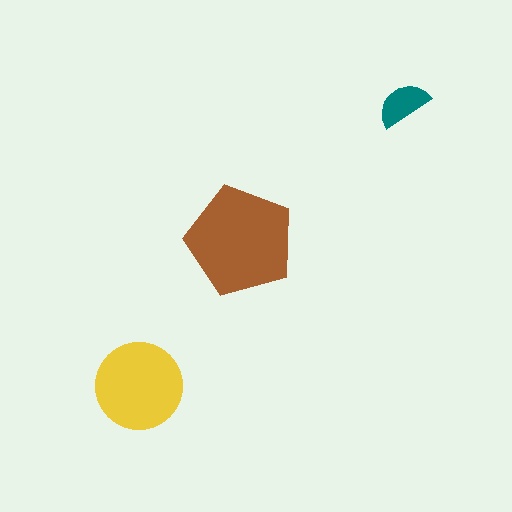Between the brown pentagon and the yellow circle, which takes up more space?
The brown pentagon.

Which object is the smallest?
The teal semicircle.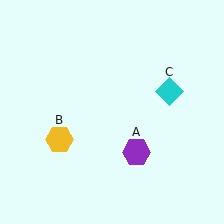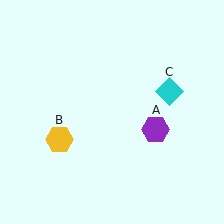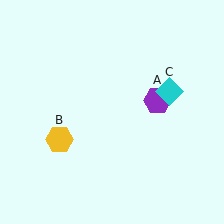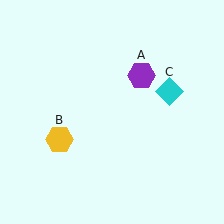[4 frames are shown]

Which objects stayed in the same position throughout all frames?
Yellow hexagon (object B) and cyan diamond (object C) remained stationary.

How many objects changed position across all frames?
1 object changed position: purple hexagon (object A).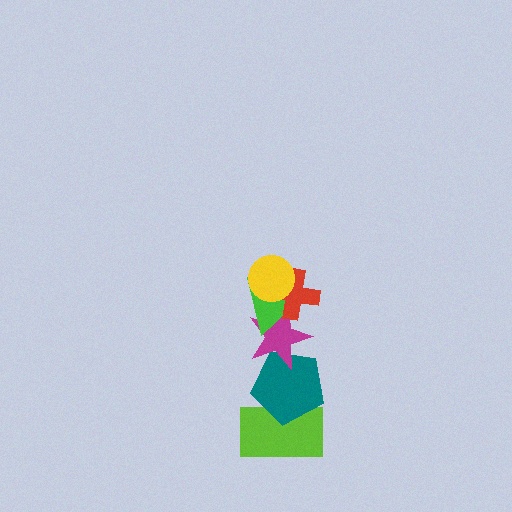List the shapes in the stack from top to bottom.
From top to bottom: the yellow circle, the red cross, the green triangle, the magenta star, the teal pentagon, the lime rectangle.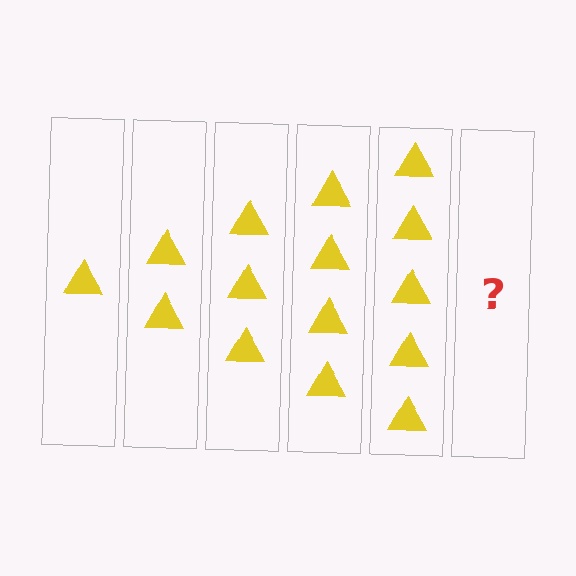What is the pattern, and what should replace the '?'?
The pattern is that each step adds one more triangle. The '?' should be 6 triangles.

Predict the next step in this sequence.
The next step is 6 triangles.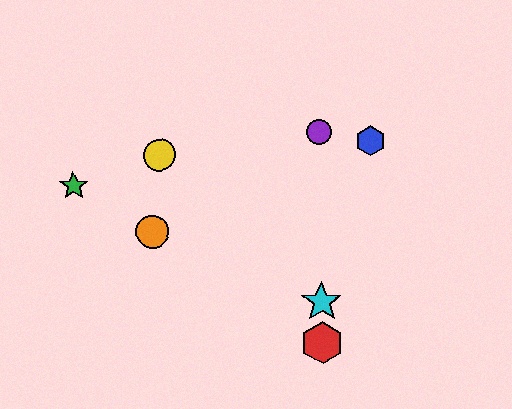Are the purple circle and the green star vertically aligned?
No, the purple circle is at x≈319 and the green star is at x≈73.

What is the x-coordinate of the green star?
The green star is at x≈73.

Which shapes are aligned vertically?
The red hexagon, the purple circle, the cyan star are aligned vertically.